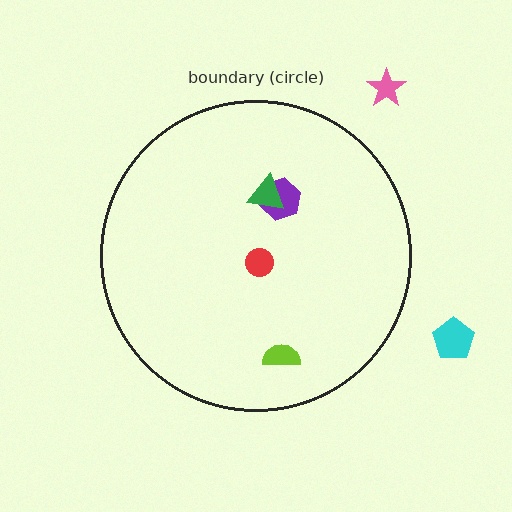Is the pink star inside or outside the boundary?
Outside.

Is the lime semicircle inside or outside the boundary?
Inside.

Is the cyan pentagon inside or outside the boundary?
Outside.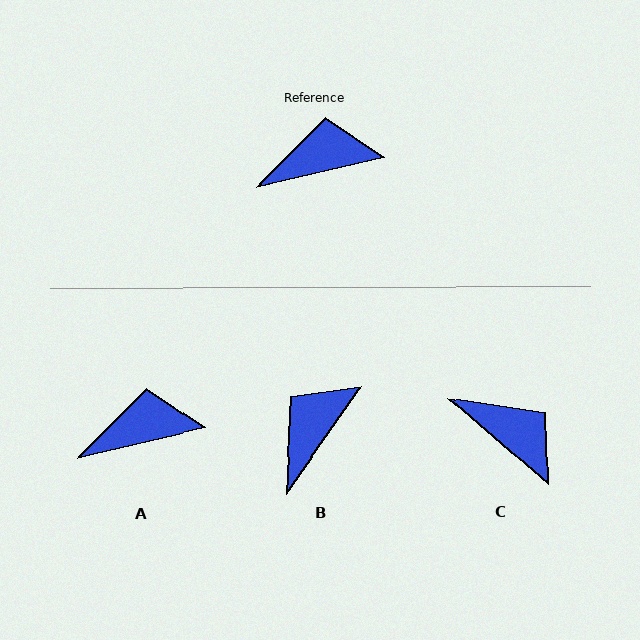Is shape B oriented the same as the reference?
No, it is off by about 42 degrees.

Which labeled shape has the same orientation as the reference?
A.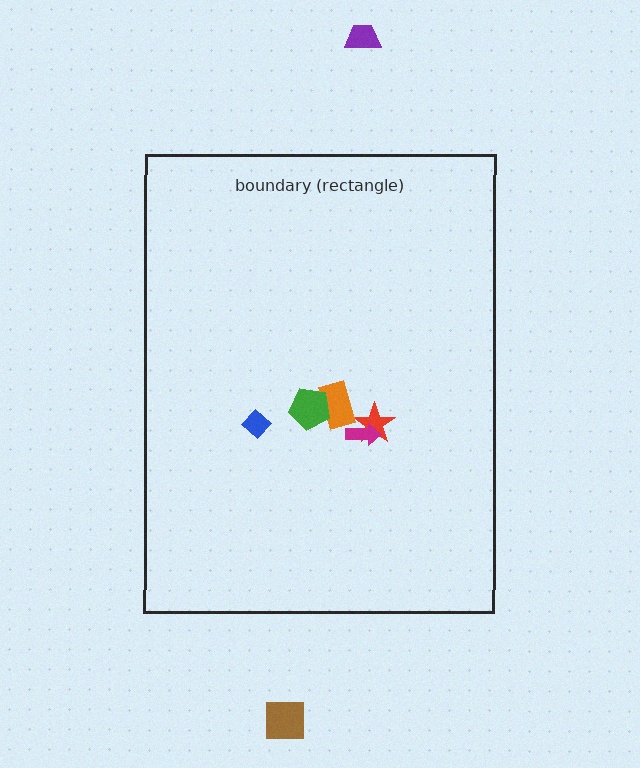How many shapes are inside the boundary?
5 inside, 2 outside.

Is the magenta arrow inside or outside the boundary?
Inside.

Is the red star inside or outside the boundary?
Inside.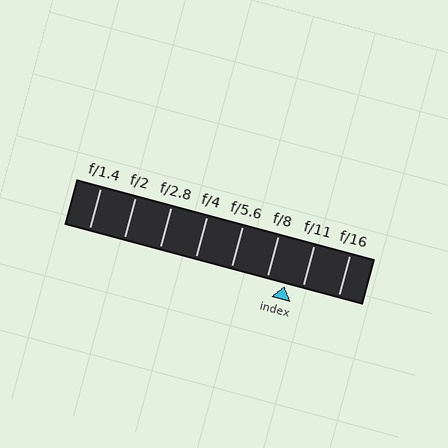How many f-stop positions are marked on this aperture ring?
There are 8 f-stop positions marked.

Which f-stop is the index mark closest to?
The index mark is closest to f/11.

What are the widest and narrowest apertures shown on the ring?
The widest aperture shown is f/1.4 and the narrowest is f/16.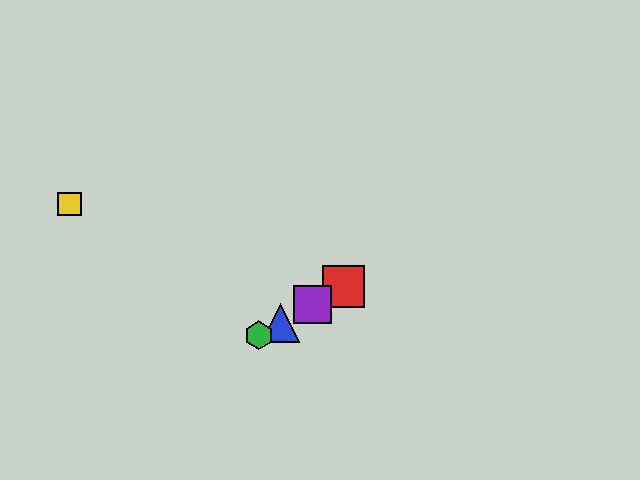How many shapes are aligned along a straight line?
4 shapes (the red square, the blue triangle, the green hexagon, the purple square) are aligned along a straight line.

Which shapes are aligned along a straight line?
The red square, the blue triangle, the green hexagon, the purple square are aligned along a straight line.